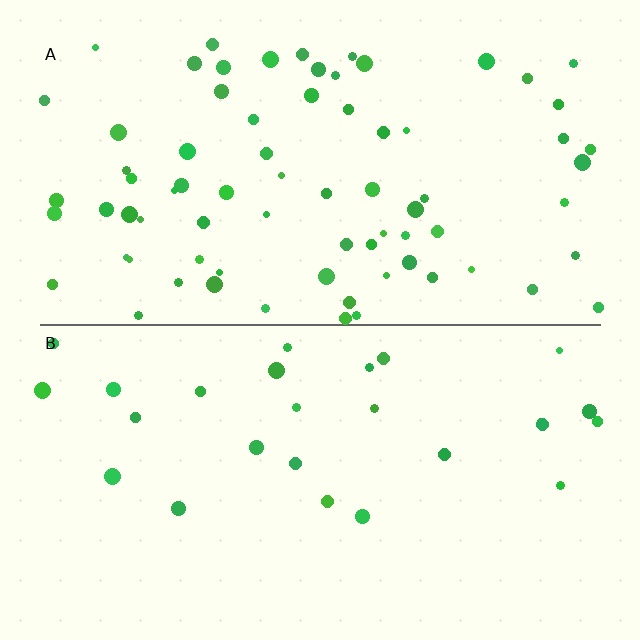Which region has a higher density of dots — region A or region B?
A (the top).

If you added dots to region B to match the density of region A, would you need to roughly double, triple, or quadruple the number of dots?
Approximately triple.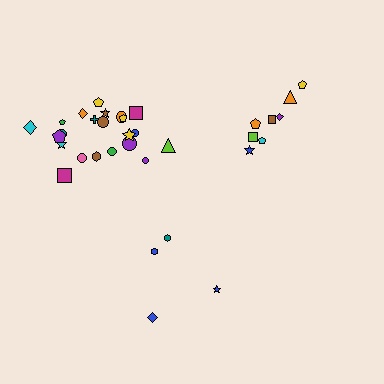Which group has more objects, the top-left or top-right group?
The top-left group.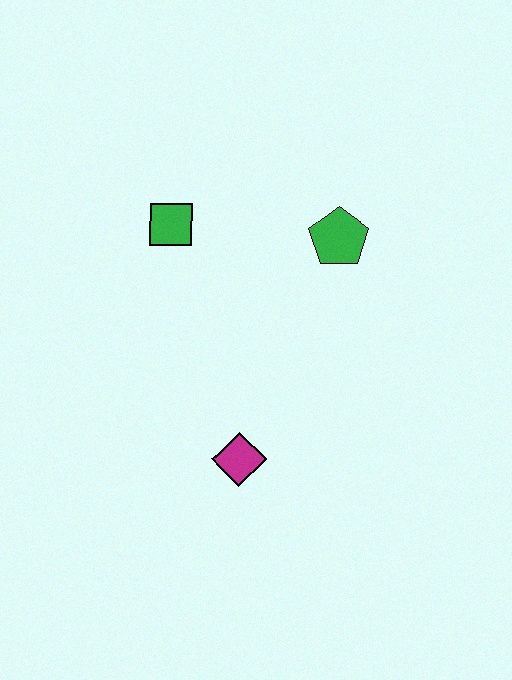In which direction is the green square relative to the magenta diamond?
The green square is above the magenta diamond.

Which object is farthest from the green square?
The magenta diamond is farthest from the green square.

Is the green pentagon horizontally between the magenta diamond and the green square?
No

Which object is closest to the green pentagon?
The green square is closest to the green pentagon.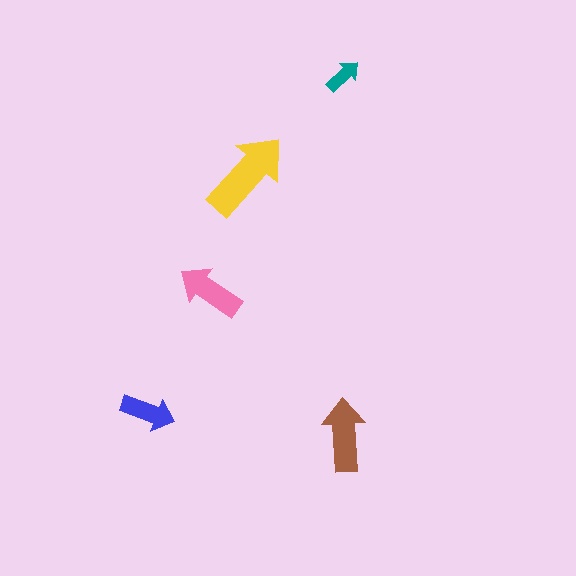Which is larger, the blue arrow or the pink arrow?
The pink one.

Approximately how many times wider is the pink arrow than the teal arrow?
About 2 times wider.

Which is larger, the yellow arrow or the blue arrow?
The yellow one.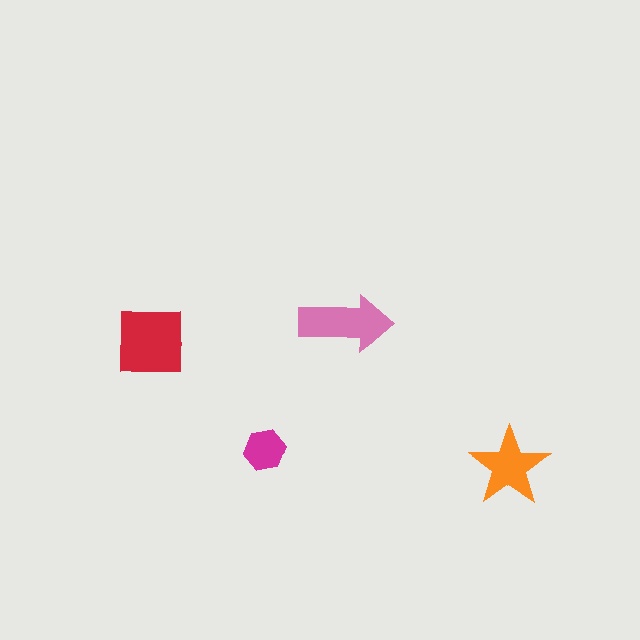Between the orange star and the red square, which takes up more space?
The red square.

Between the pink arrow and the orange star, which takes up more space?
The pink arrow.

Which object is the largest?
The red square.